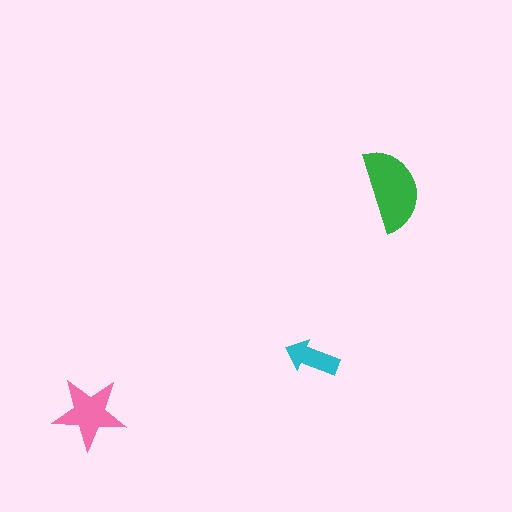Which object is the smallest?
The cyan arrow.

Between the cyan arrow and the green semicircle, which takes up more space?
The green semicircle.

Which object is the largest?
The green semicircle.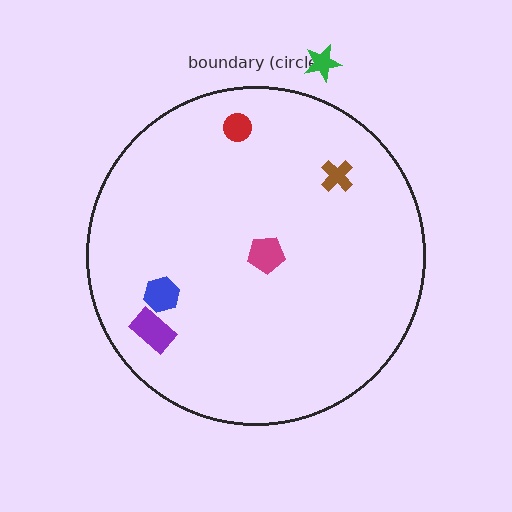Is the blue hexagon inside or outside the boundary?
Inside.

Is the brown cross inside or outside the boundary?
Inside.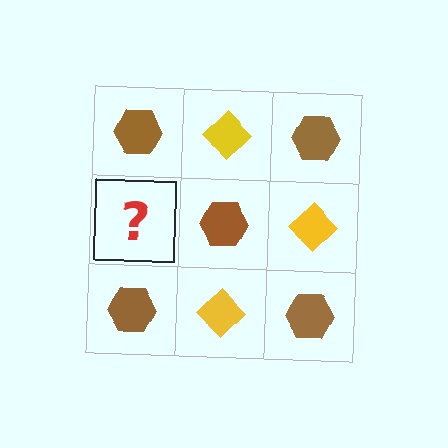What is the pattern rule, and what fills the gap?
The rule is that it alternates brown hexagon and yellow diamond in a checkerboard pattern. The gap should be filled with a yellow diamond.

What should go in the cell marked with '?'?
The missing cell should contain a yellow diamond.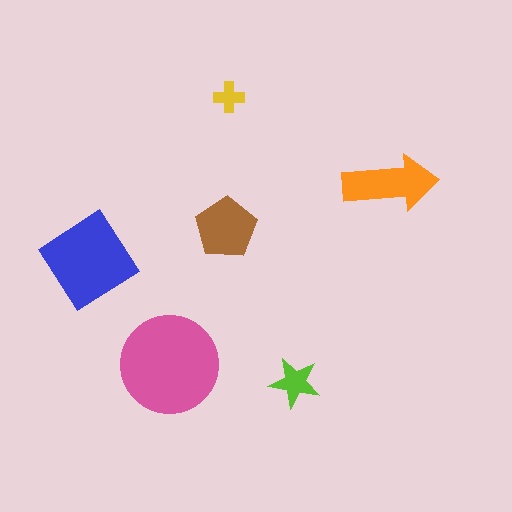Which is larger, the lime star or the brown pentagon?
The brown pentagon.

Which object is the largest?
The pink circle.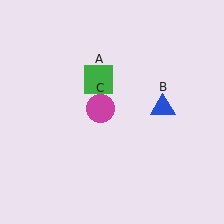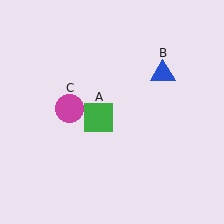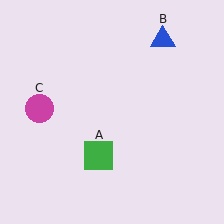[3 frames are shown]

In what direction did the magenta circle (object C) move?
The magenta circle (object C) moved left.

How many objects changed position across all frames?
3 objects changed position: green square (object A), blue triangle (object B), magenta circle (object C).